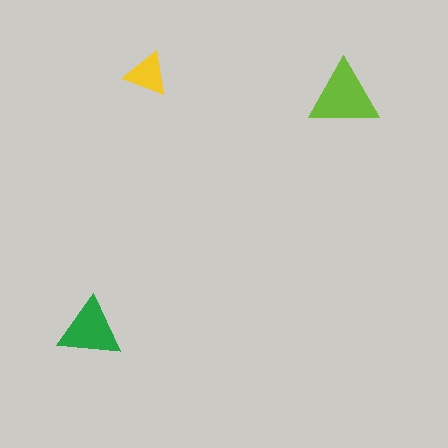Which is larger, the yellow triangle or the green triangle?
The green one.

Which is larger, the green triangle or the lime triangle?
The lime one.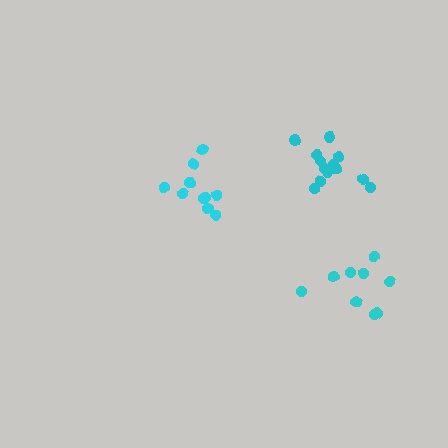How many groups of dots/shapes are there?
There are 3 groups.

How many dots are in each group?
Group 1: 11 dots, Group 2: 13 dots, Group 3: 9 dots (33 total).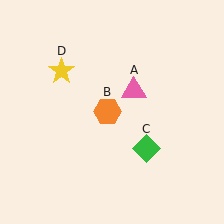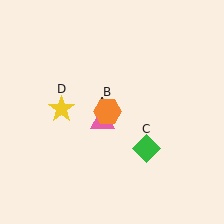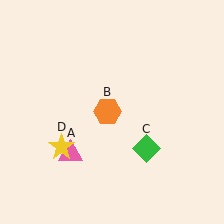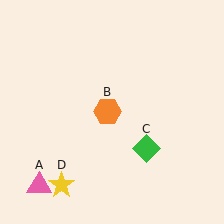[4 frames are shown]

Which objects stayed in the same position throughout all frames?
Orange hexagon (object B) and green diamond (object C) remained stationary.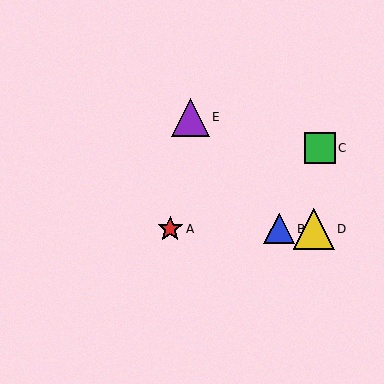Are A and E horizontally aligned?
No, A is at y≈229 and E is at y≈117.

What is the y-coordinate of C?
Object C is at y≈148.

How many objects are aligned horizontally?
3 objects (A, B, D) are aligned horizontally.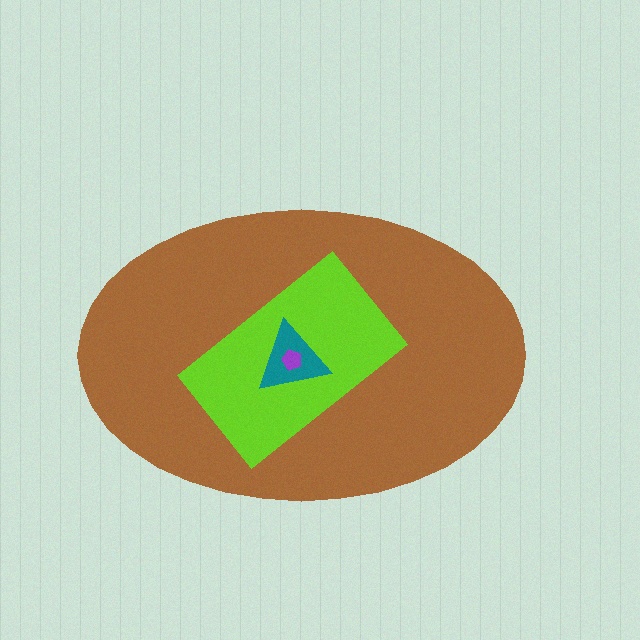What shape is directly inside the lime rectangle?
The teal triangle.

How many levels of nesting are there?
4.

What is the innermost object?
The purple pentagon.